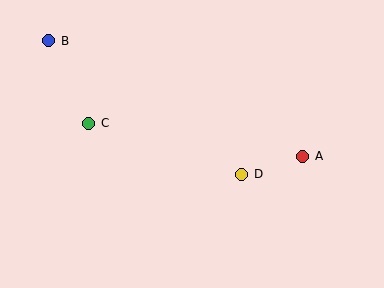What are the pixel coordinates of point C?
Point C is at (89, 123).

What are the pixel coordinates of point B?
Point B is at (49, 41).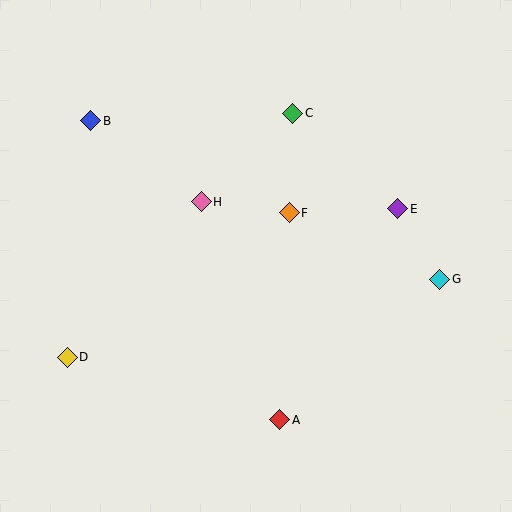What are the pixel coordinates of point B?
Point B is at (91, 121).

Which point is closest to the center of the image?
Point F at (289, 213) is closest to the center.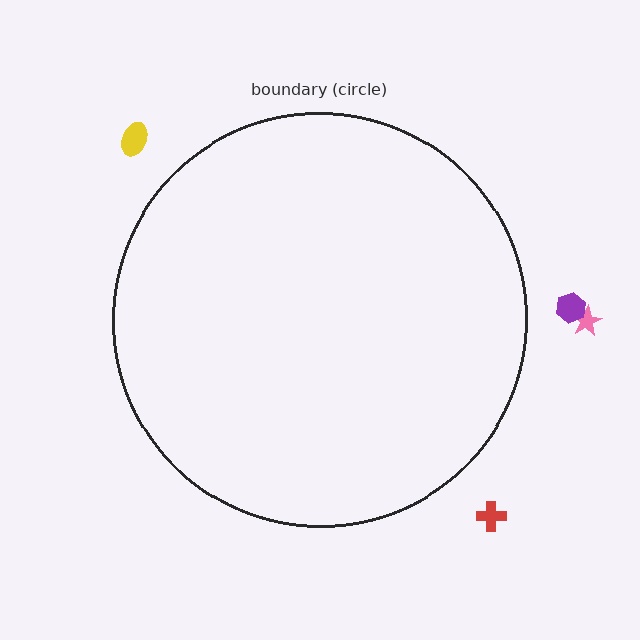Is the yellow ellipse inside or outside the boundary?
Outside.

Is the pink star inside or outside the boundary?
Outside.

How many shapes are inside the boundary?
0 inside, 4 outside.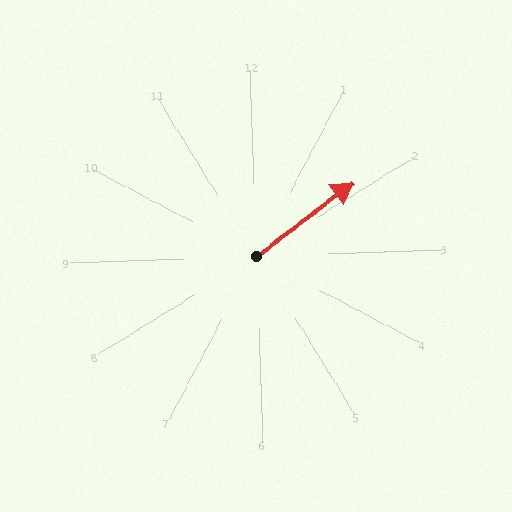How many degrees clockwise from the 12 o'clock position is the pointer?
Approximately 55 degrees.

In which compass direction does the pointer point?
Northeast.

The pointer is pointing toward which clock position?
Roughly 2 o'clock.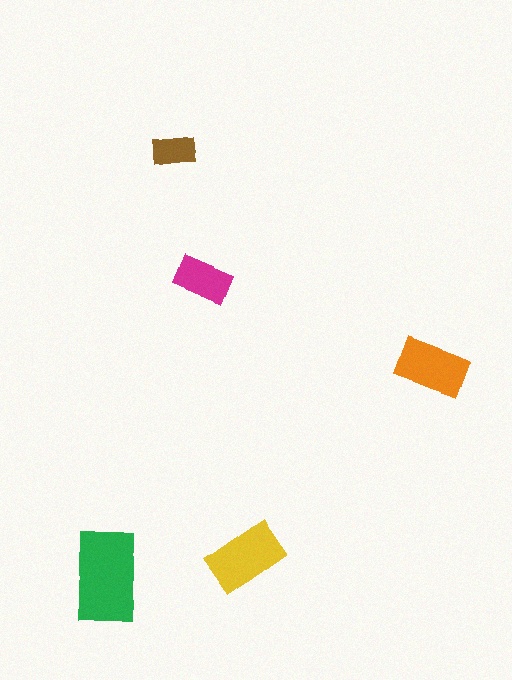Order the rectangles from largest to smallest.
the green one, the yellow one, the orange one, the magenta one, the brown one.